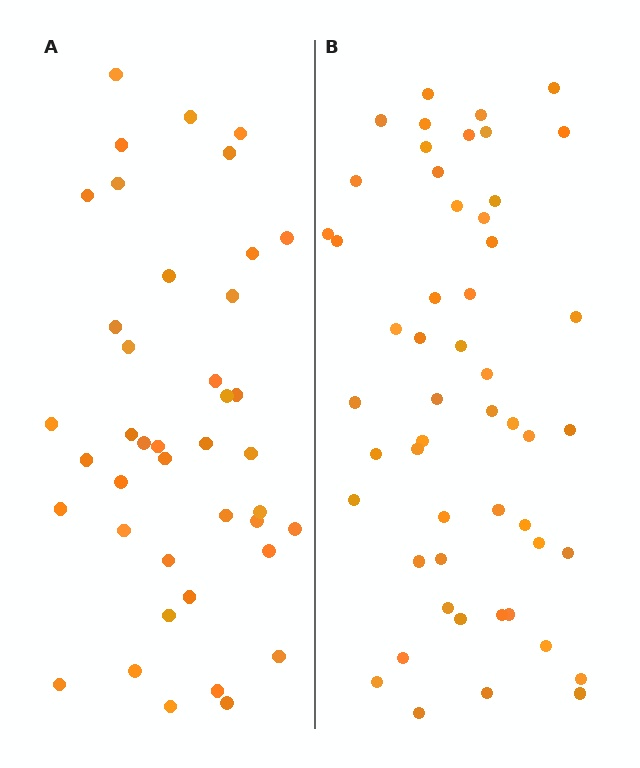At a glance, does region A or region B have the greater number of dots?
Region B (the right region) has more dots.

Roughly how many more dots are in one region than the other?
Region B has roughly 12 or so more dots than region A.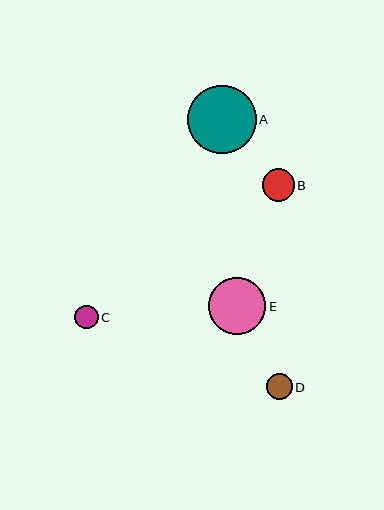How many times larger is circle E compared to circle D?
Circle E is approximately 2.2 times the size of circle D.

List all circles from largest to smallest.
From largest to smallest: A, E, B, D, C.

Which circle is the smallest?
Circle C is the smallest with a size of approximately 23 pixels.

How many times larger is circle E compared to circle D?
Circle E is approximately 2.2 times the size of circle D.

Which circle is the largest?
Circle A is the largest with a size of approximately 69 pixels.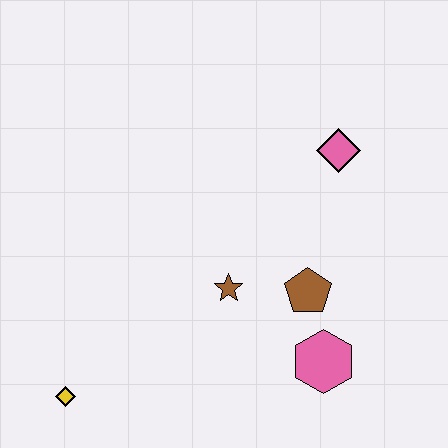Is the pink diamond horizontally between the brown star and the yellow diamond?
No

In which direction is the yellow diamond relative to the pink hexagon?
The yellow diamond is to the left of the pink hexagon.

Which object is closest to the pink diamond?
The brown pentagon is closest to the pink diamond.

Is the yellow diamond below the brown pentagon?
Yes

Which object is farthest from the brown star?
The yellow diamond is farthest from the brown star.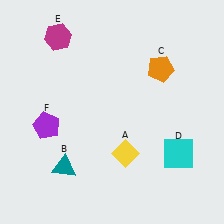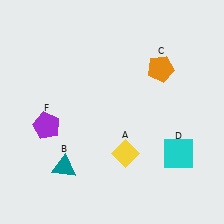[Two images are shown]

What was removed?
The magenta hexagon (E) was removed in Image 2.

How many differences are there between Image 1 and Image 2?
There is 1 difference between the two images.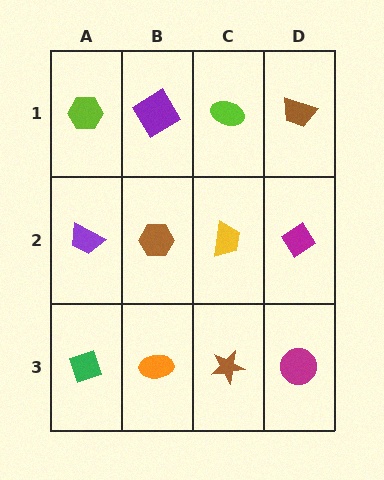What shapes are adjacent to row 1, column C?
A yellow trapezoid (row 2, column C), a purple diamond (row 1, column B), a brown trapezoid (row 1, column D).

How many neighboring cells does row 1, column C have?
3.